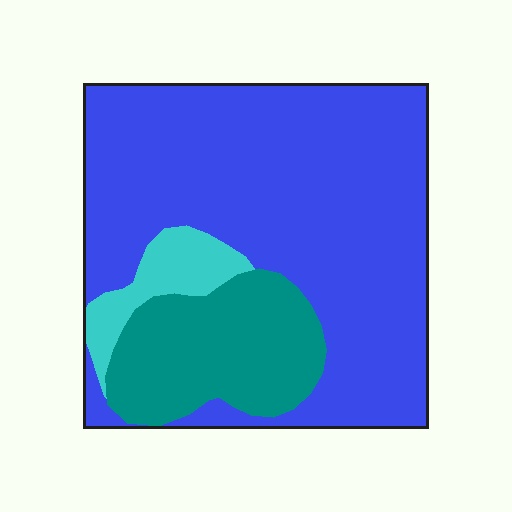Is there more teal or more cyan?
Teal.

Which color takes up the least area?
Cyan, at roughly 5%.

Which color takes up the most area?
Blue, at roughly 70%.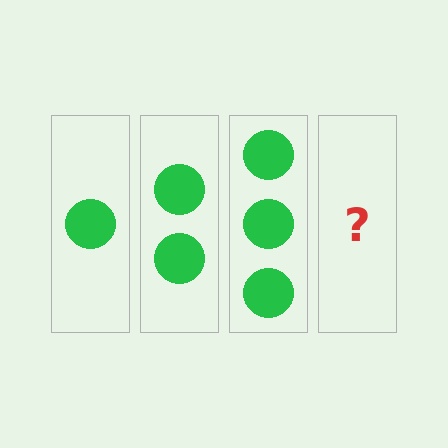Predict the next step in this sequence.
The next step is 4 circles.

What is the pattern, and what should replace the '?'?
The pattern is that each step adds one more circle. The '?' should be 4 circles.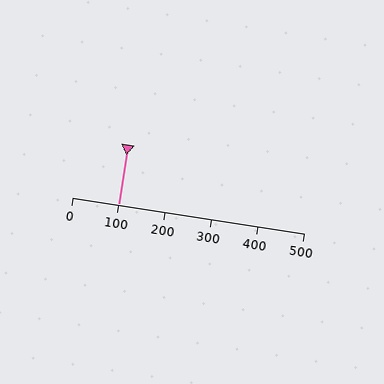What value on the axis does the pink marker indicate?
The marker indicates approximately 100.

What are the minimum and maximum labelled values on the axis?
The axis runs from 0 to 500.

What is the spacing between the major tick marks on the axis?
The major ticks are spaced 100 apart.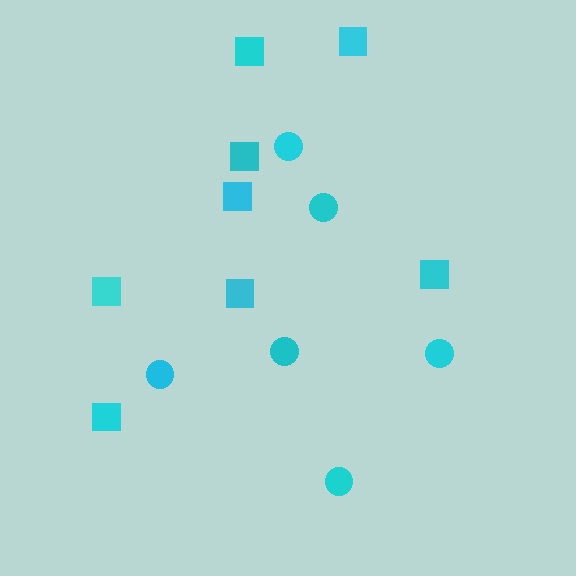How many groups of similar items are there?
There are 2 groups: one group of squares (8) and one group of circles (6).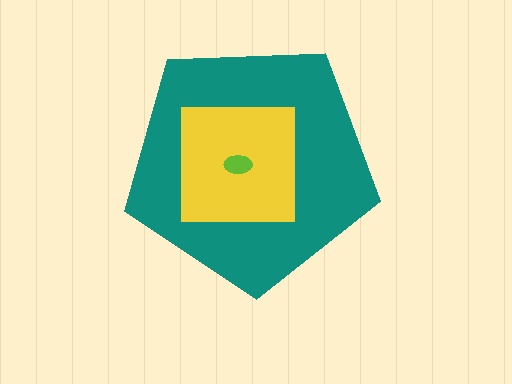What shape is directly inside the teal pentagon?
The yellow square.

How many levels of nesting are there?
3.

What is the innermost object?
The lime ellipse.